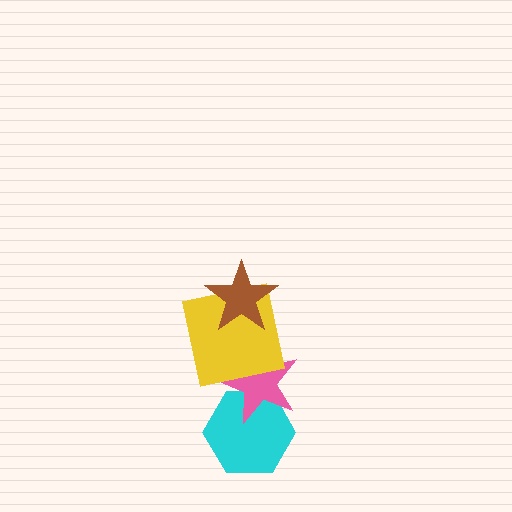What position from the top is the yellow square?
The yellow square is 2nd from the top.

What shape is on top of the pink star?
The yellow square is on top of the pink star.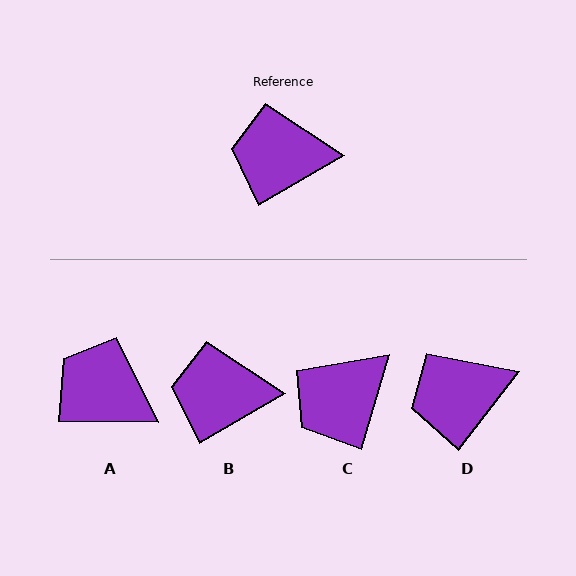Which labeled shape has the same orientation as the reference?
B.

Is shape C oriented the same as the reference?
No, it is off by about 43 degrees.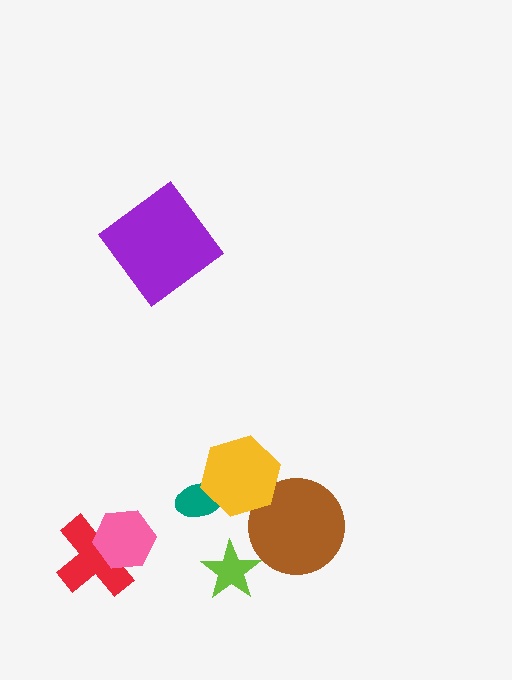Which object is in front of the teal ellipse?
The yellow hexagon is in front of the teal ellipse.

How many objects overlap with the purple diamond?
0 objects overlap with the purple diamond.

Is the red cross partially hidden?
Yes, it is partially covered by another shape.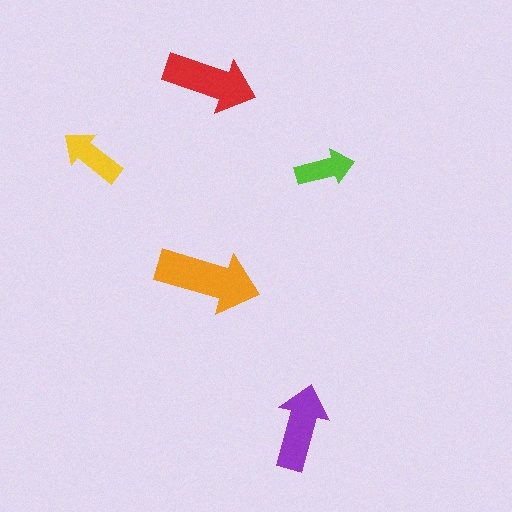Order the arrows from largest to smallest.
the orange one, the red one, the purple one, the yellow one, the lime one.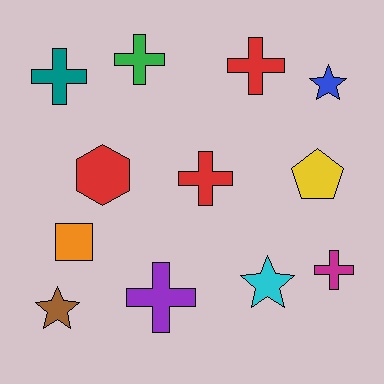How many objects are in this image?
There are 12 objects.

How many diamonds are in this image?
There are no diamonds.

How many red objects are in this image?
There are 3 red objects.